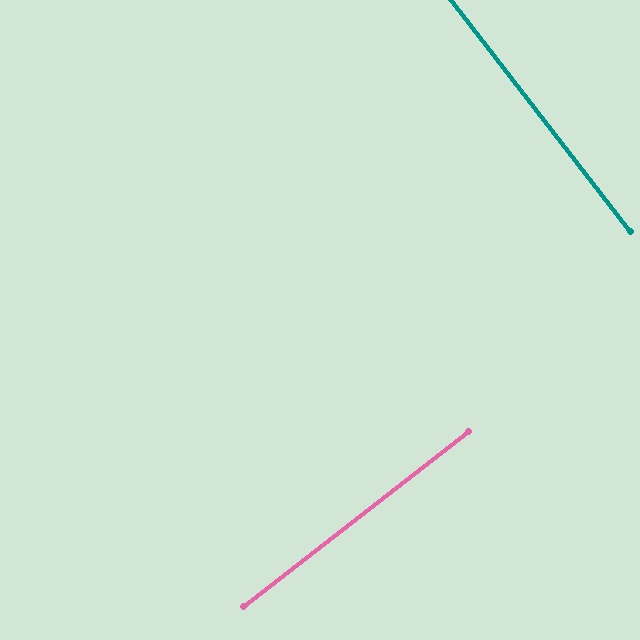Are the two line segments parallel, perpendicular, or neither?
Perpendicular — they meet at approximately 90°.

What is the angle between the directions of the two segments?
Approximately 90 degrees.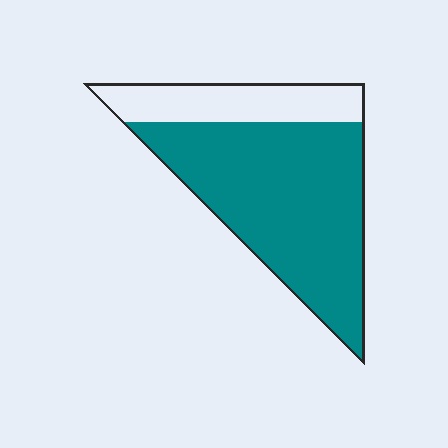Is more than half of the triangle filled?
Yes.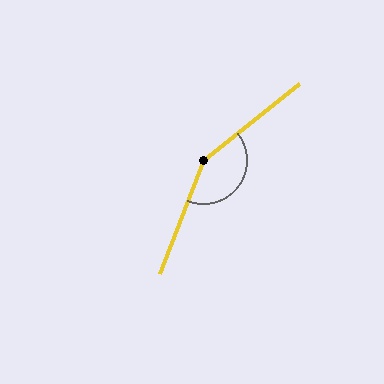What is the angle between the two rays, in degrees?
Approximately 150 degrees.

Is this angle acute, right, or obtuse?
It is obtuse.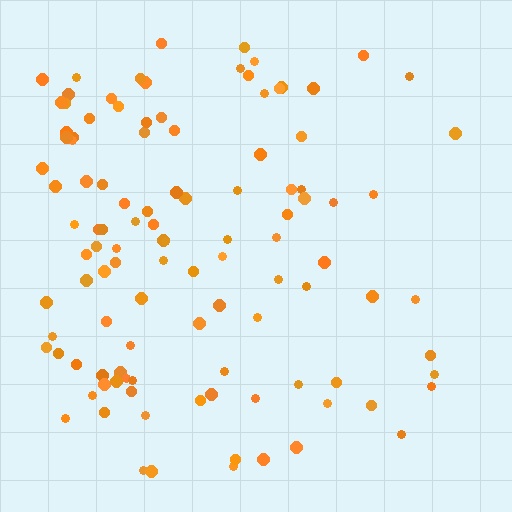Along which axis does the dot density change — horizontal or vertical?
Horizontal.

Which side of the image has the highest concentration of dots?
The left.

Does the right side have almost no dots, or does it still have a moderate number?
Still a moderate number, just noticeably fewer than the left.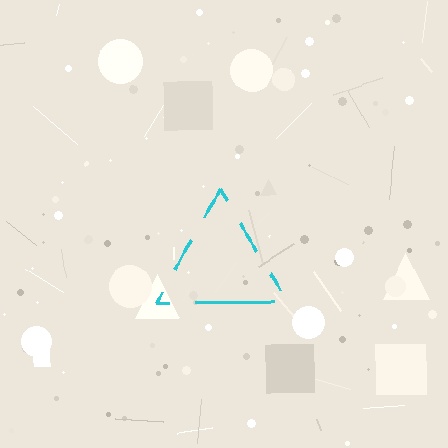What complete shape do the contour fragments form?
The contour fragments form a triangle.